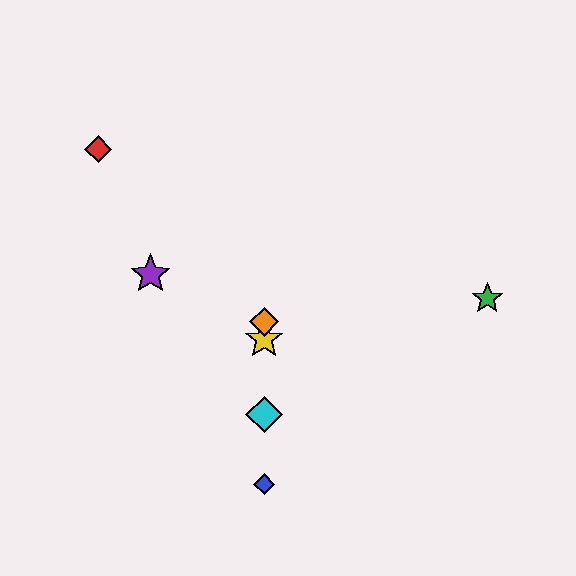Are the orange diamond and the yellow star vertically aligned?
Yes, both are at x≈264.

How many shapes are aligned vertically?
4 shapes (the blue diamond, the yellow star, the orange diamond, the cyan diamond) are aligned vertically.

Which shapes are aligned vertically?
The blue diamond, the yellow star, the orange diamond, the cyan diamond are aligned vertically.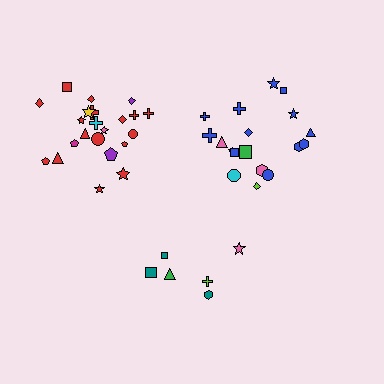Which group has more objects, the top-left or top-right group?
The top-left group.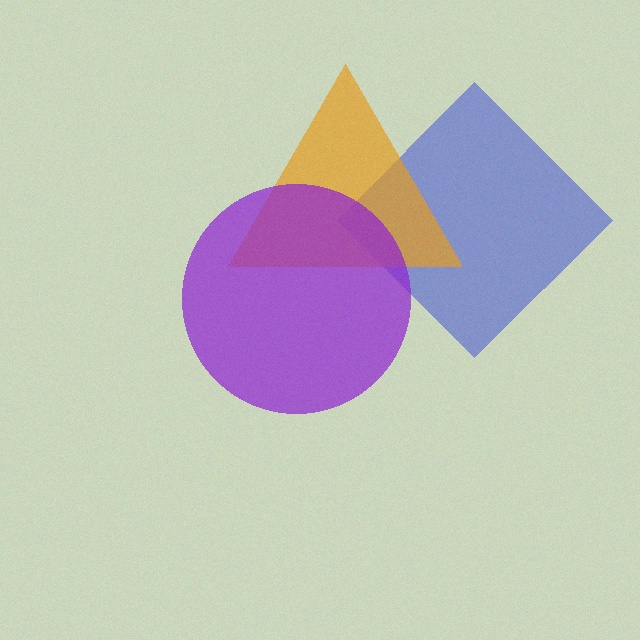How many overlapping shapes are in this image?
There are 3 overlapping shapes in the image.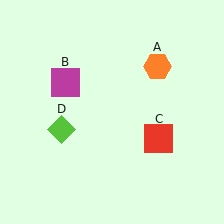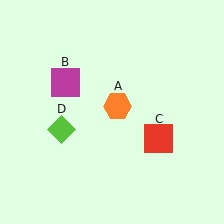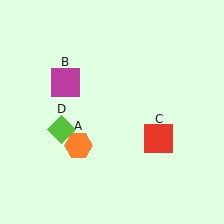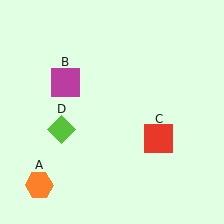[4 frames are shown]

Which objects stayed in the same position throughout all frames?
Magenta square (object B) and red square (object C) and lime diamond (object D) remained stationary.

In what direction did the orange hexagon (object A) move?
The orange hexagon (object A) moved down and to the left.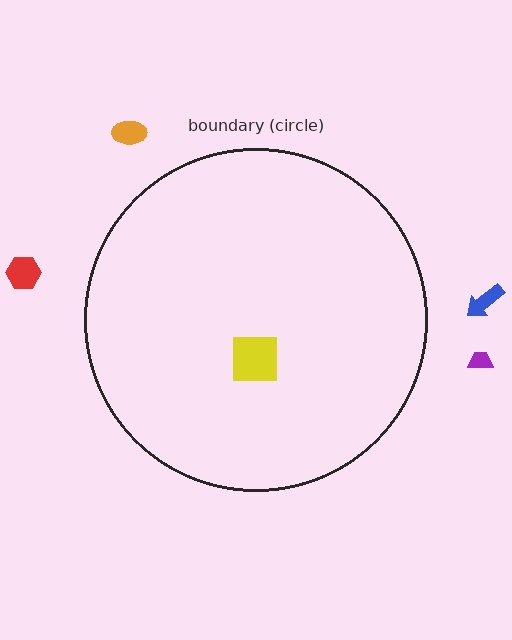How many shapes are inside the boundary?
1 inside, 4 outside.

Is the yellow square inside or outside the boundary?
Inside.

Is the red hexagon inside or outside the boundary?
Outside.